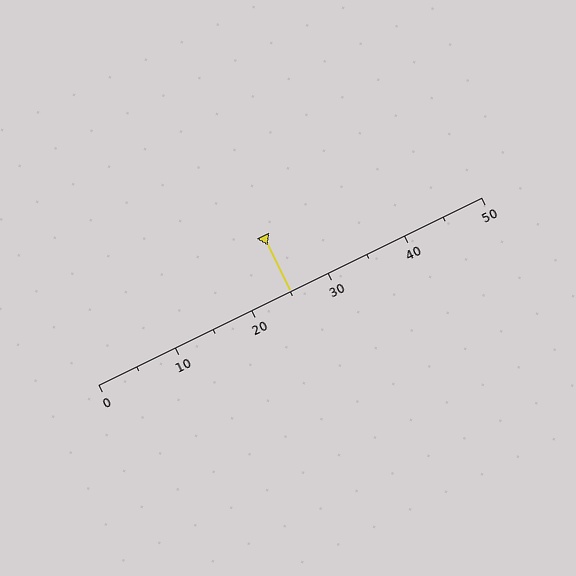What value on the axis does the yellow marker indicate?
The marker indicates approximately 25.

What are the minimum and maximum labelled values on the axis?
The axis runs from 0 to 50.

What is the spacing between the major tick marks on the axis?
The major ticks are spaced 10 apart.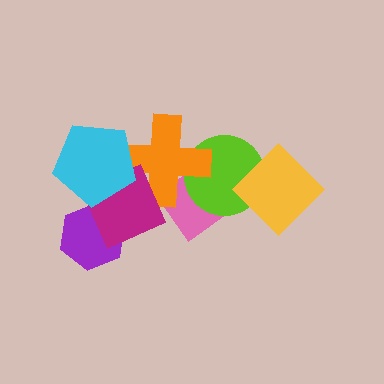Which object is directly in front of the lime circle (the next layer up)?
The orange cross is directly in front of the lime circle.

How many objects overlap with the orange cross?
4 objects overlap with the orange cross.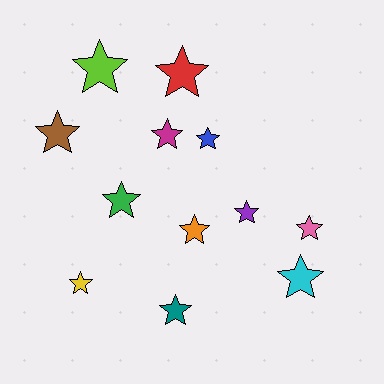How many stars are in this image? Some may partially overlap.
There are 12 stars.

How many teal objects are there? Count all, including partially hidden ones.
There is 1 teal object.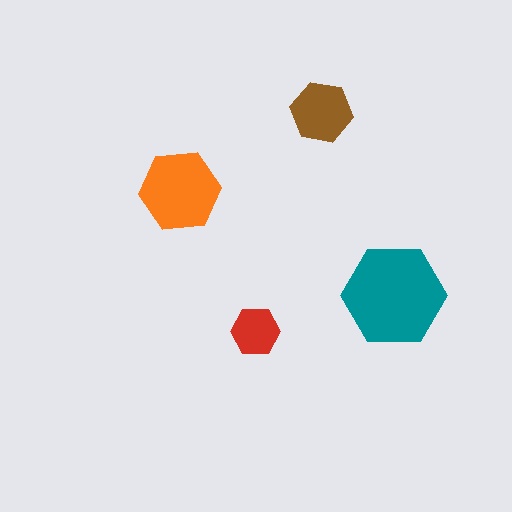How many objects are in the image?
There are 4 objects in the image.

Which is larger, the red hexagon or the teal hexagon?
The teal one.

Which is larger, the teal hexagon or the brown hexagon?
The teal one.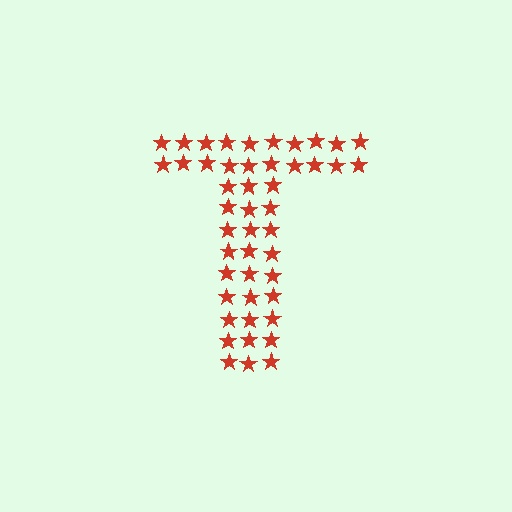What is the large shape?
The large shape is the letter T.